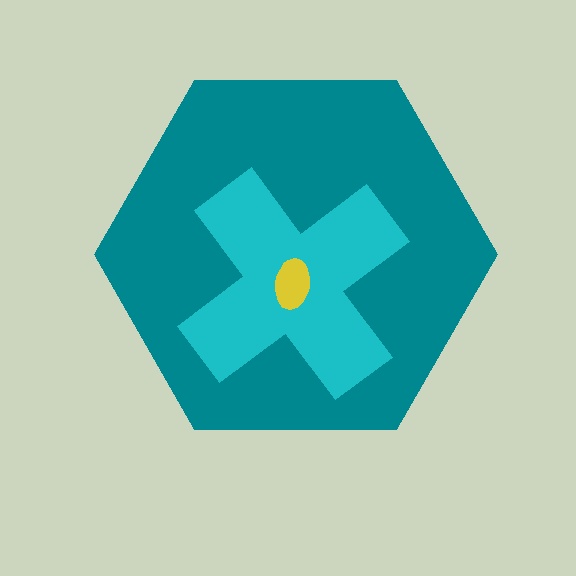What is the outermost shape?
The teal hexagon.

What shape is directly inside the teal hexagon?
The cyan cross.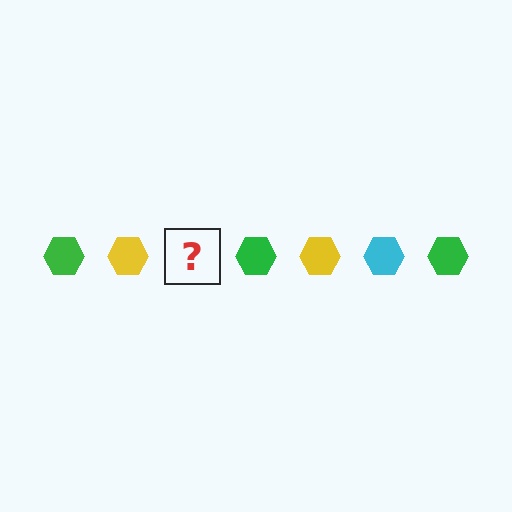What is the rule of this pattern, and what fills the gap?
The rule is that the pattern cycles through green, yellow, cyan hexagons. The gap should be filled with a cyan hexagon.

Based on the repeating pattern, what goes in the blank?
The blank should be a cyan hexagon.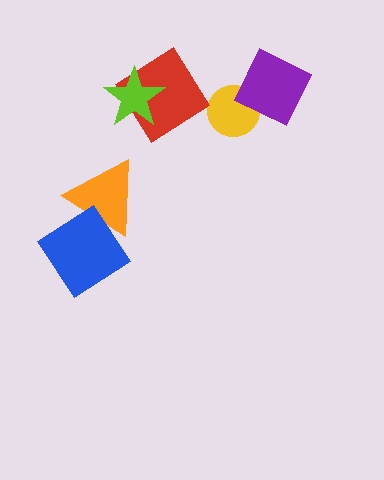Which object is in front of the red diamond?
The lime star is in front of the red diamond.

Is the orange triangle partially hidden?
Yes, it is partially covered by another shape.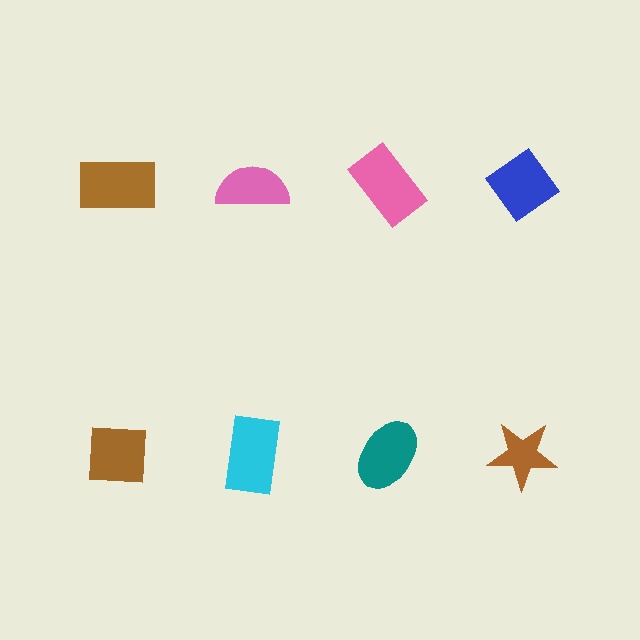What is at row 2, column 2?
A cyan rectangle.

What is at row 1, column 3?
A pink rectangle.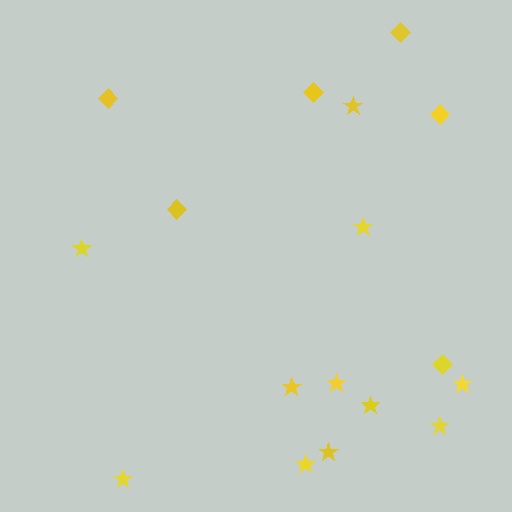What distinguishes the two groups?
There are 2 groups: one group of diamonds (6) and one group of stars (11).